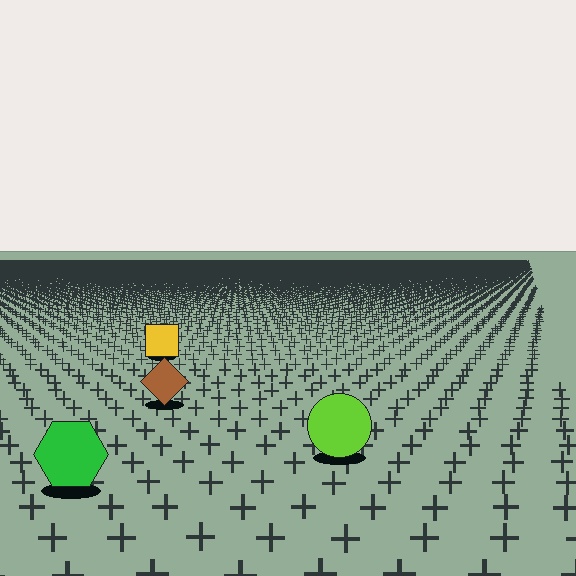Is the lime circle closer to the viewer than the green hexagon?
No. The green hexagon is closer — you can tell from the texture gradient: the ground texture is coarser near it.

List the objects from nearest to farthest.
From nearest to farthest: the green hexagon, the lime circle, the brown diamond, the yellow square.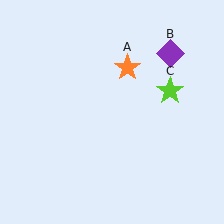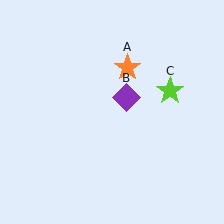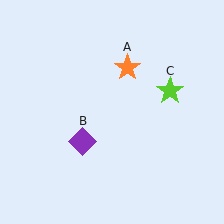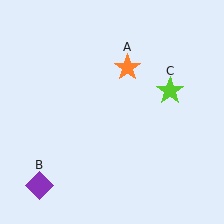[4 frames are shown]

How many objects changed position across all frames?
1 object changed position: purple diamond (object B).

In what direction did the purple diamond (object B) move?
The purple diamond (object B) moved down and to the left.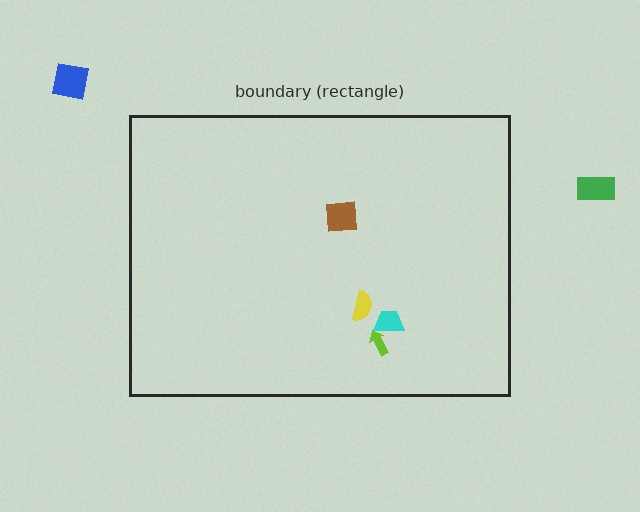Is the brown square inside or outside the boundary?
Inside.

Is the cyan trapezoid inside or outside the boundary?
Inside.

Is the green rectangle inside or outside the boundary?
Outside.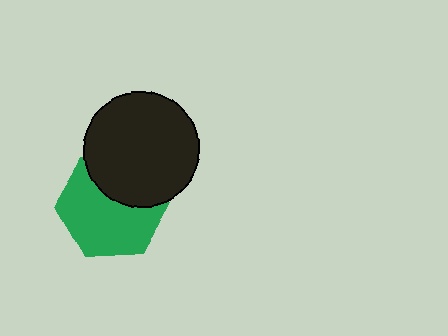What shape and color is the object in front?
The object in front is a black circle.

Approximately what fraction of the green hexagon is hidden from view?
Roughly 35% of the green hexagon is hidden behind the black circle.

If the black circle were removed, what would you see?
You would see the complete green hexagon.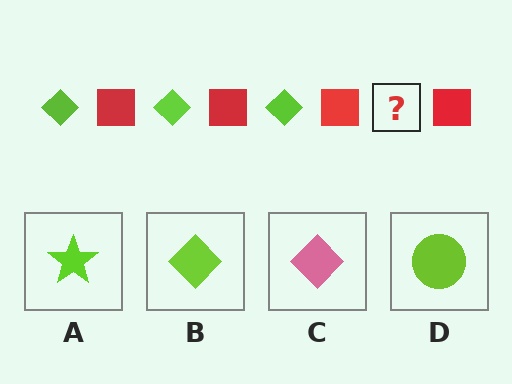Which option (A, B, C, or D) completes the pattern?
B.